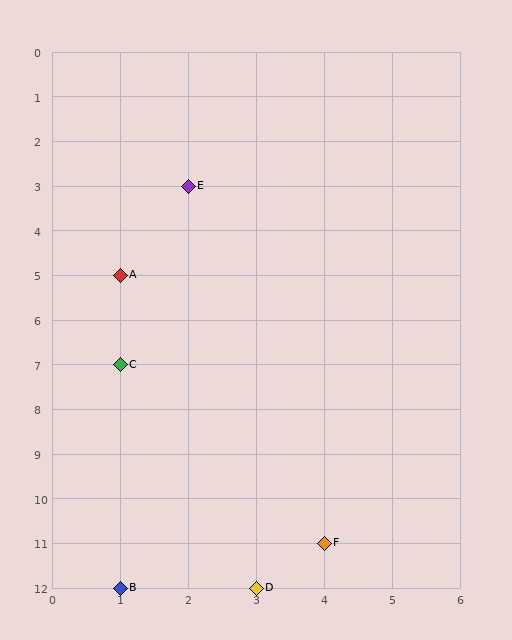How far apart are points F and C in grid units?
Points F and C are 3 columns and 4 rows apart (about 5.0 grid units diagonally).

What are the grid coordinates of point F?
Point F is at grid coordinates (4, 11).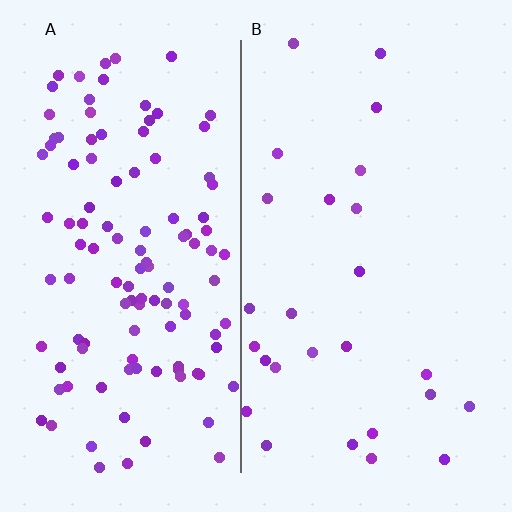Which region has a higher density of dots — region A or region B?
A (the left).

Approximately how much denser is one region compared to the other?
Approximately 4.4× — region A over region B.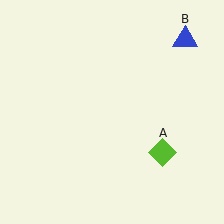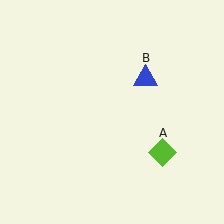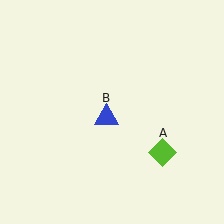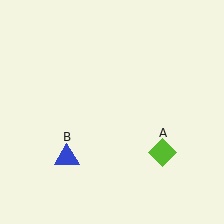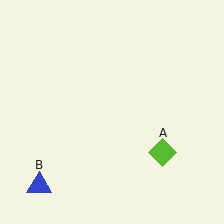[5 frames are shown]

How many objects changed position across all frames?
1 object changed position: blue triangle (object B).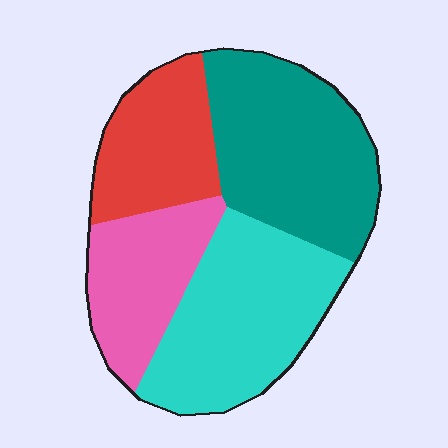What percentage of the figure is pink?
Pink covers 19% of the figure.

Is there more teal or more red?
Teal.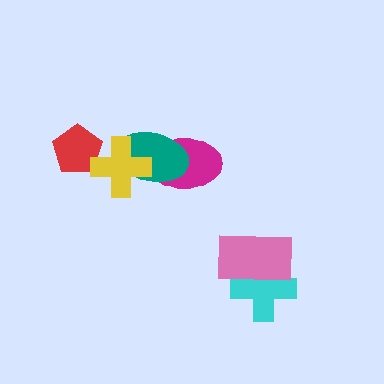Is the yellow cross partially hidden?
No, no other shape covers it.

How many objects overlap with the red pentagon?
1 object overlaps with the red pentagon.